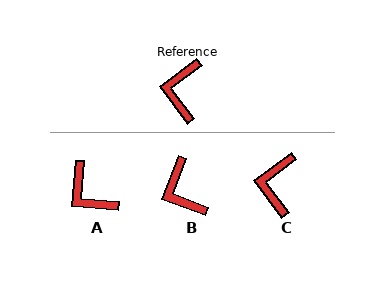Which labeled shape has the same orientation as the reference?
C.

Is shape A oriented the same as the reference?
No, it is off by about 48 degrees.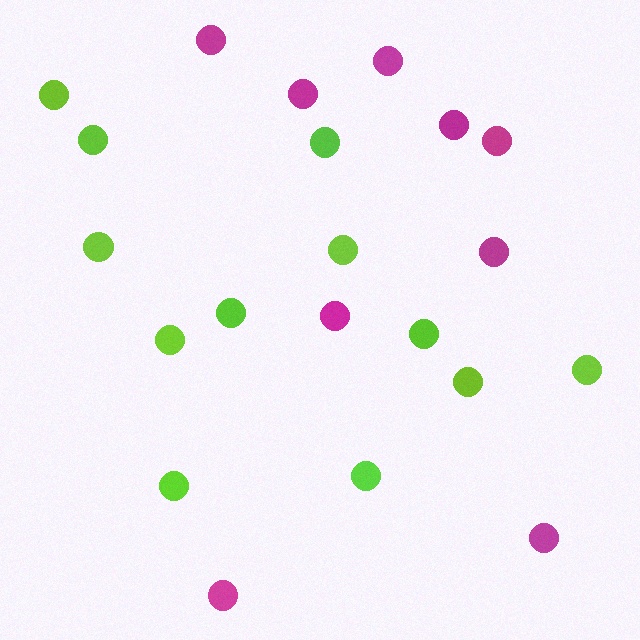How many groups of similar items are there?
There are 2 groups: one group of magenta circles (9) and one group of lime circles (12).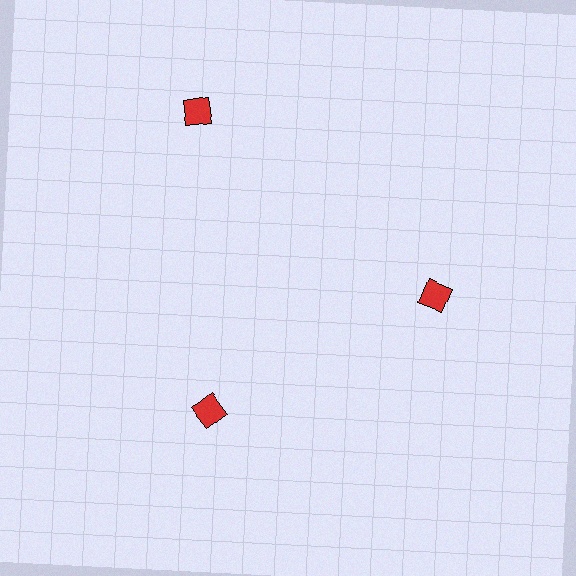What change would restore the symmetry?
The symmetry would be restored by moving it inward, back onto the ring so that all 3 squares sit at equal angles and equal distance from the center.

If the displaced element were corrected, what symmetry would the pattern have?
It would have 3-fold rotational symmetry — the pattern would map onto itself every 120 degrees.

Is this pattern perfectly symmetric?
No. The 3 red squares are arranged in a ring, but one element near the 11 o'clock position is pushed outward from the center, breaking the 3-fold rotational symmetry.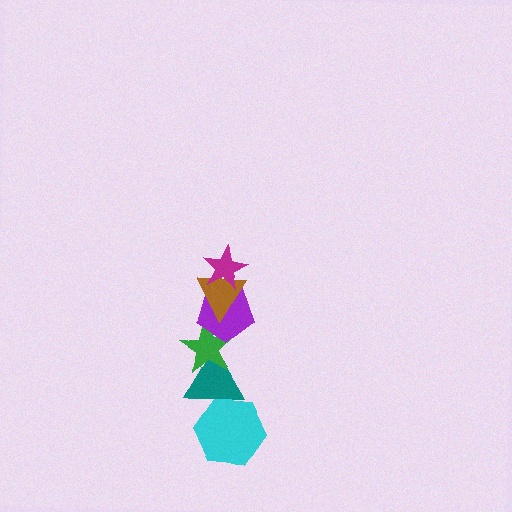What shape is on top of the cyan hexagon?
The teal triangle is on top of the cyan hexagon.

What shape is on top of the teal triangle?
The green star is on top of the teal triangle.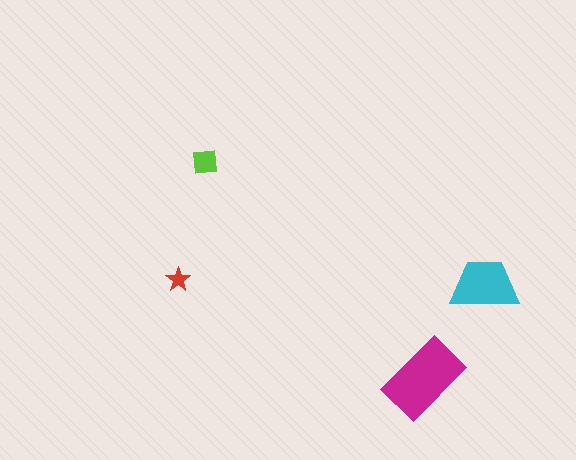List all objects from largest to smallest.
The magenta rectangle, the cyan trapezoid, the lime square, the red star.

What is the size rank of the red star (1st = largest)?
4th.